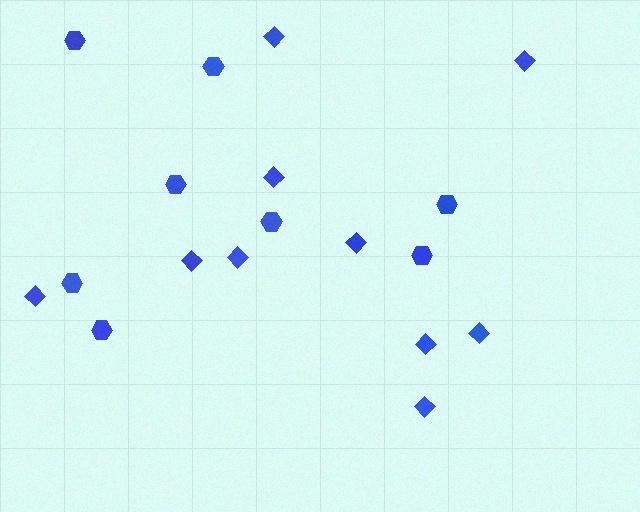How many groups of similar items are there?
There are 2 groups: one group of hexagons (8) and one group of diamonds (10).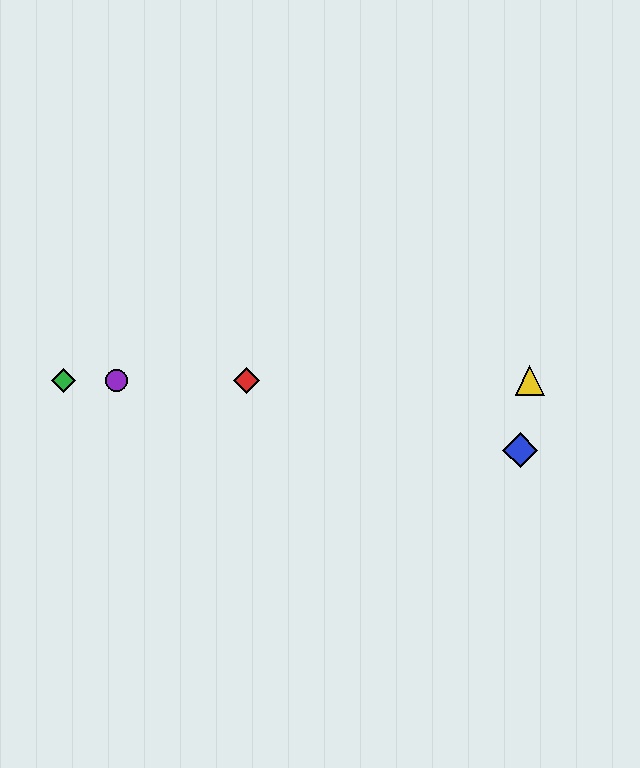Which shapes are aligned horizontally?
The red diamond, the green diamond, the yellow triangle, the purple circle are aligned horizontally.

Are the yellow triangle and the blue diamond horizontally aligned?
No, the yellow triangle is at y≈380 and the blue diamond is at y≈450.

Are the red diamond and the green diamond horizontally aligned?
Yes, both are at y≈380.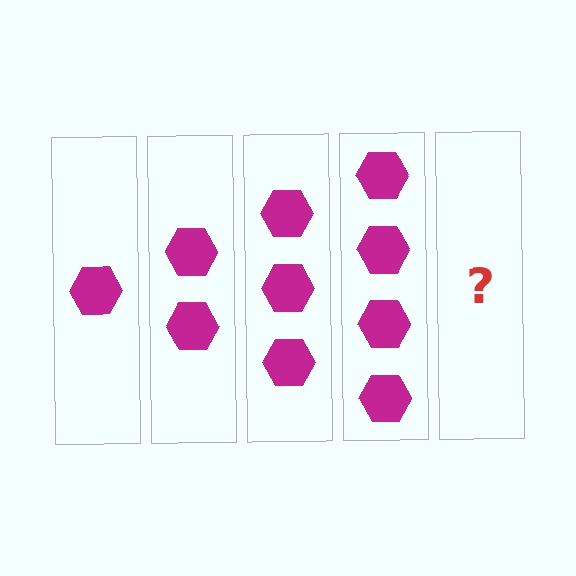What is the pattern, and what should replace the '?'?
The pattern is that each step adds one more hexagon. The '?' should be 5 hexagons.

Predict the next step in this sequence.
The next step is 5 hexagons.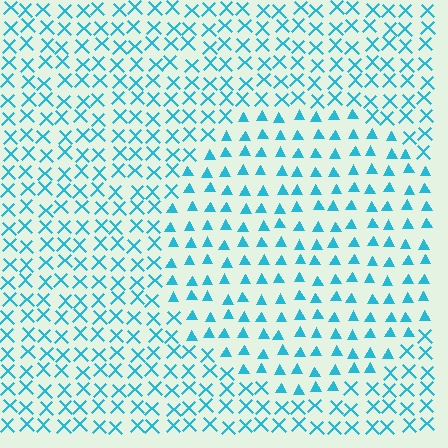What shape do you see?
I see a circle.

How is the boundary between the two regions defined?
The boundary is defined by a change in element shape: triangles inside vs. X marks outside. All elements share the same color and spacing.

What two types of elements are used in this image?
The image uses triangles inside the circle region and X marks outside it.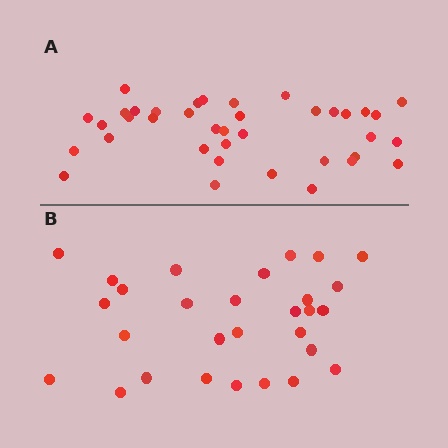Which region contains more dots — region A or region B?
Region A (the top region) has more dots.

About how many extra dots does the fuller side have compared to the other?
Region A has roughly 8 or so more dots than region B.